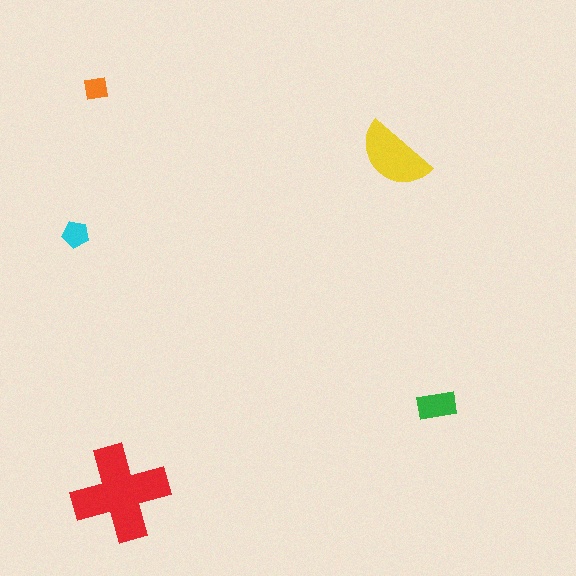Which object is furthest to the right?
The green rectangle is rightmost.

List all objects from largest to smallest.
The red cross, the yellow semicircle, the green rectangle, the cyan pentagon, the orange square.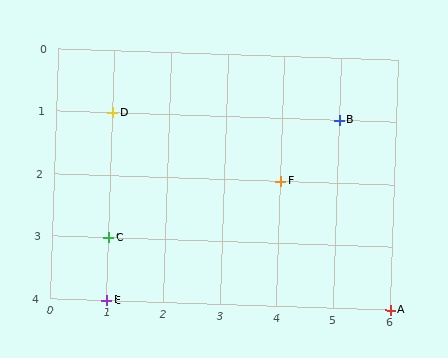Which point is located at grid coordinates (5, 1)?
Point B is at (5, 1).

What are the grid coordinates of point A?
Point A is at grid coordinates (6, 4).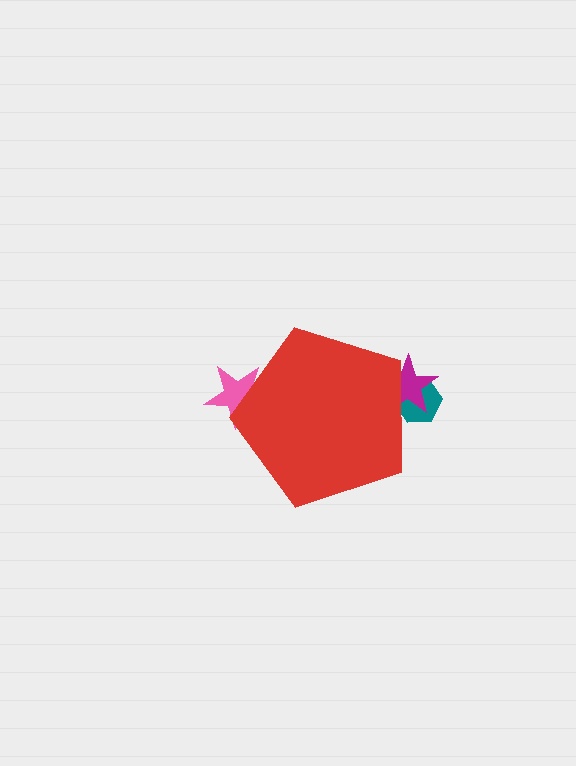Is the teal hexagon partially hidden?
Yes, the teal hexagon is partially hidden behind the red pentagon.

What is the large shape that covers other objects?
A red pentagon.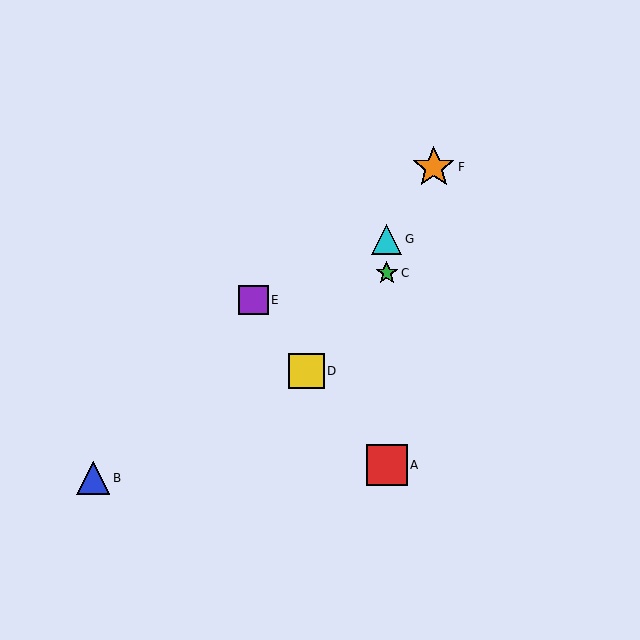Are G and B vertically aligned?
No, G is at x≈387 and B is at x≈93.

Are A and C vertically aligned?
Yes, both are at x≈387.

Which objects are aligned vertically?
Objects A, C, G are aligned vertically.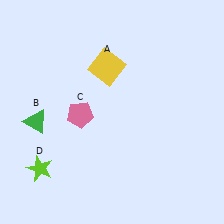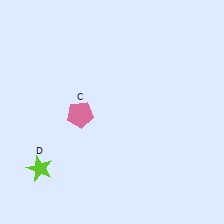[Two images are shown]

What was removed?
The yellow square (A), the green triangle (B) were removed in Image 2.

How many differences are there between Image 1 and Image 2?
There are 2 differences between the two images.